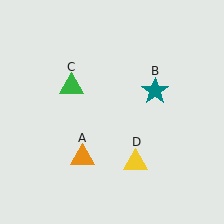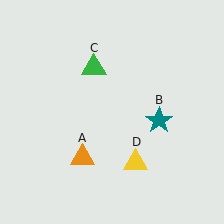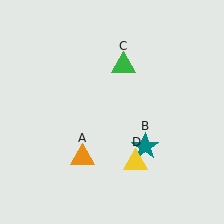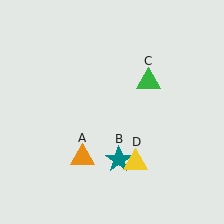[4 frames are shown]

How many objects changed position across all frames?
2 objects changed position: teal star (object B), green triangle (object C).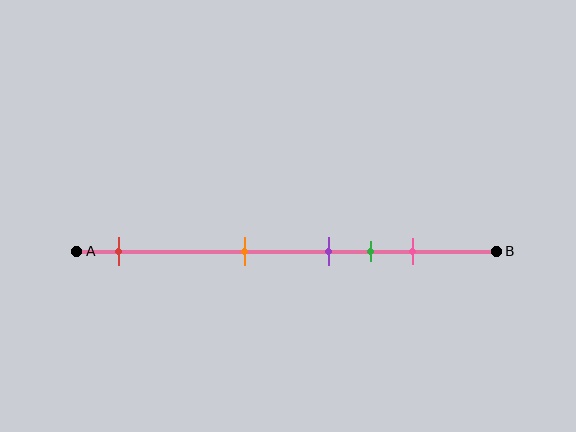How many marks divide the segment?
There are 5 marks dividing the segment.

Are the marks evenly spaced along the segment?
No, the marks are not evenly spaced.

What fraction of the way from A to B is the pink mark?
The pink mark is approximately 80% (0.8) of the way from A to B.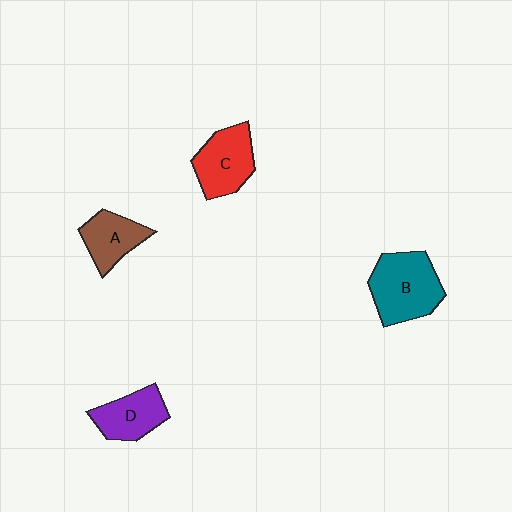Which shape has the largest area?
Shape B (teal).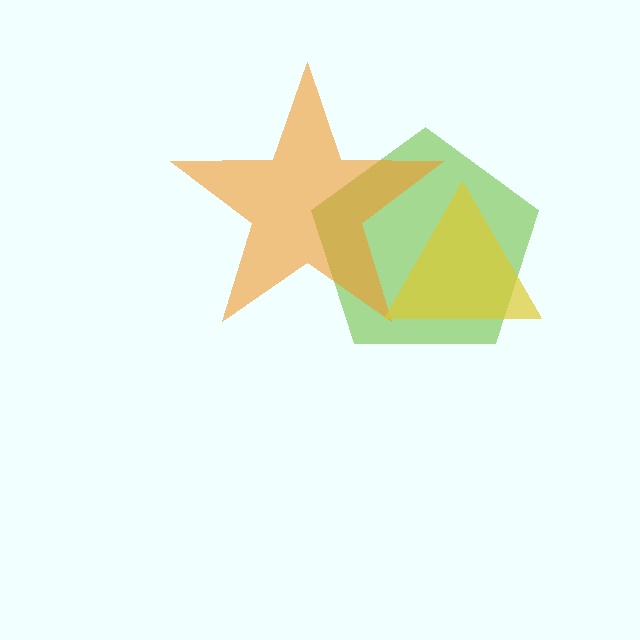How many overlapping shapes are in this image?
There are 3 overlapping shapes in the image.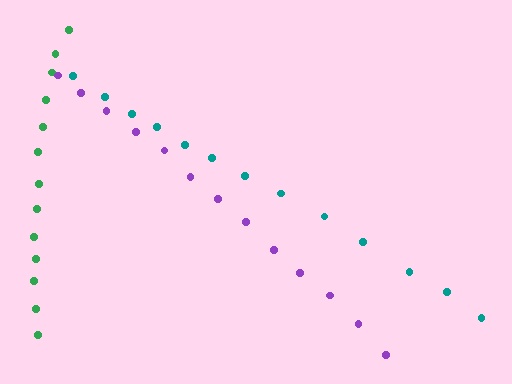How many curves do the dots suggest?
There are 3 distinct paths.